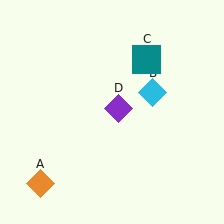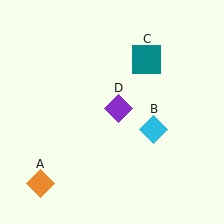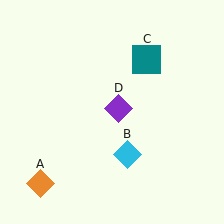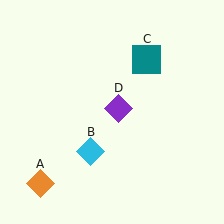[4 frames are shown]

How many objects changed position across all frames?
1 object changed position: cyan diamond (object B).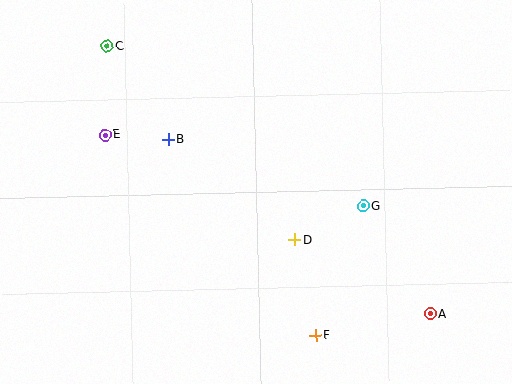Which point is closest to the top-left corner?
Point C is closest to the top-left corner.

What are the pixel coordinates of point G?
Point G is at (364, 206).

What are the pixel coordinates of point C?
Point C is at (107, 46).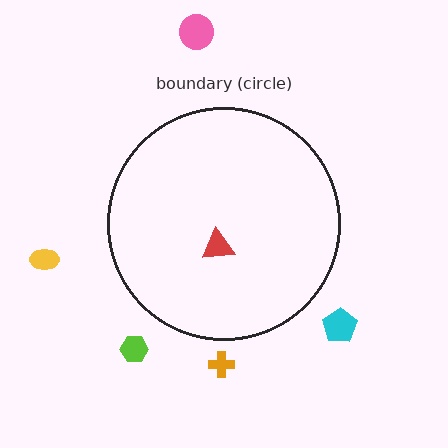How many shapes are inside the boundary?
1 inside, 5 outside.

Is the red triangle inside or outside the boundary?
Inside.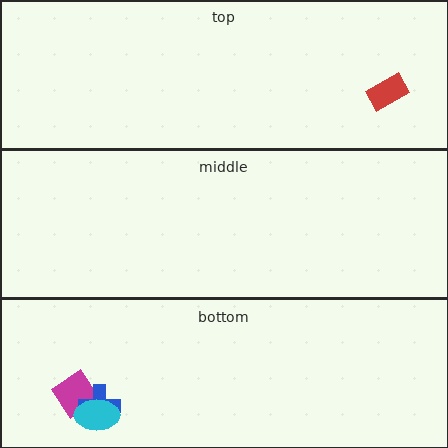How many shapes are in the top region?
1.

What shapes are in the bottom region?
The magenta diamond, the blue cross, the cyan ellipse.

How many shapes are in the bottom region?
3.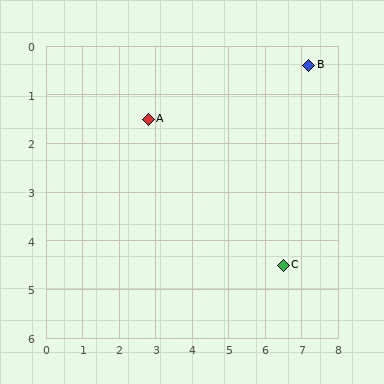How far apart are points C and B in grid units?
Points C and B are about 4.2 grid units apart.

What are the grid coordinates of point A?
Point A is at approximately (2.8, 1.5).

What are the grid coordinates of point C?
Point C is at approximately (6.5, 4.5).